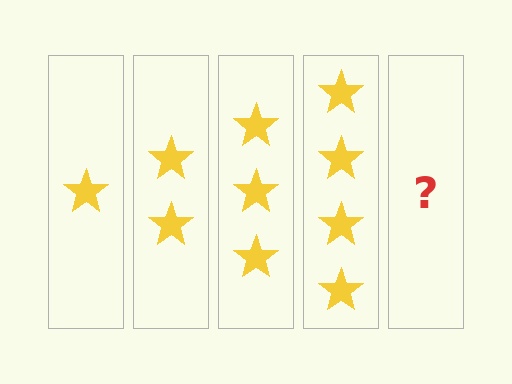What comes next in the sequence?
The next element should be 5 stars.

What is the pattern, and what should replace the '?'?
The pattern is that each step adds one more star. The '?' should be 5 stars.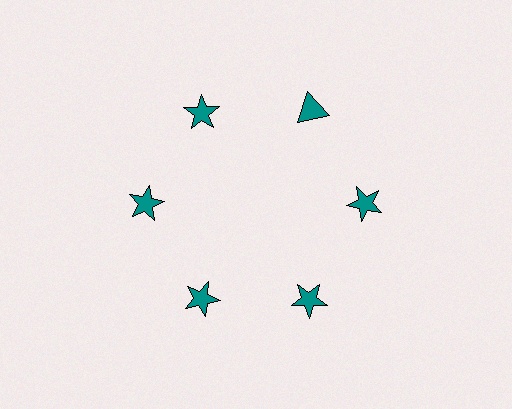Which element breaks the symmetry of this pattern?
The teal triangle at roughly the 1 o'clock position breaks the symmetry. All other shapes are teal stars.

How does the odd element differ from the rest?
It has a different shape: triangle instead of star.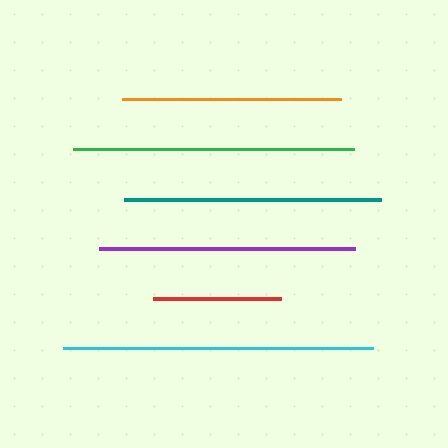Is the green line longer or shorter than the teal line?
The green line is longer than the teal line.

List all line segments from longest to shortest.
From longest to shortest: cyan, green, teal, purple, orange, red.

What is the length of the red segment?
The red segment is approximately 128 pixels long.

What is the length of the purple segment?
The purple segment is approximately 256 pixels long.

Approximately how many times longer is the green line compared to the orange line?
The green line is approximately 1.3 times the length of the orange line.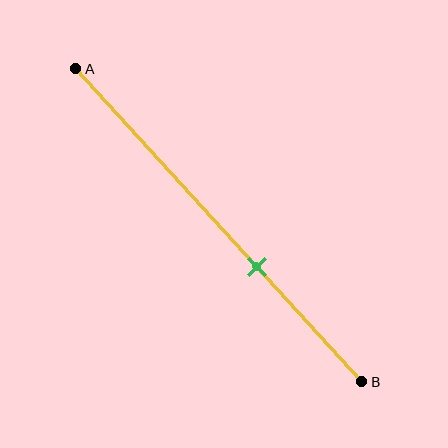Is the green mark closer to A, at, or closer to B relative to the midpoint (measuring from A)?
The green mark is closer to point B than the midpoint of segment AB.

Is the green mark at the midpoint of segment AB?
No, the mark is at about 65% from A, not at the 50% midpoint.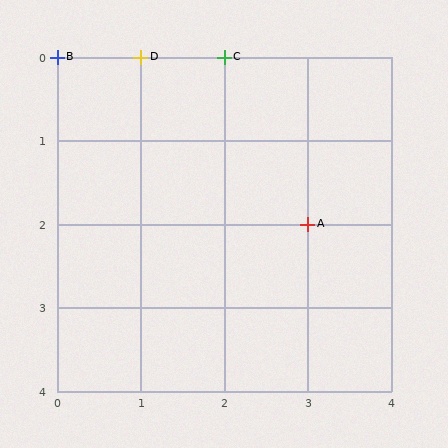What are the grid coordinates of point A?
Point A is at grid coordinates (3, 2).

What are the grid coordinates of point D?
Point D is at grid coordinates (1, 0).